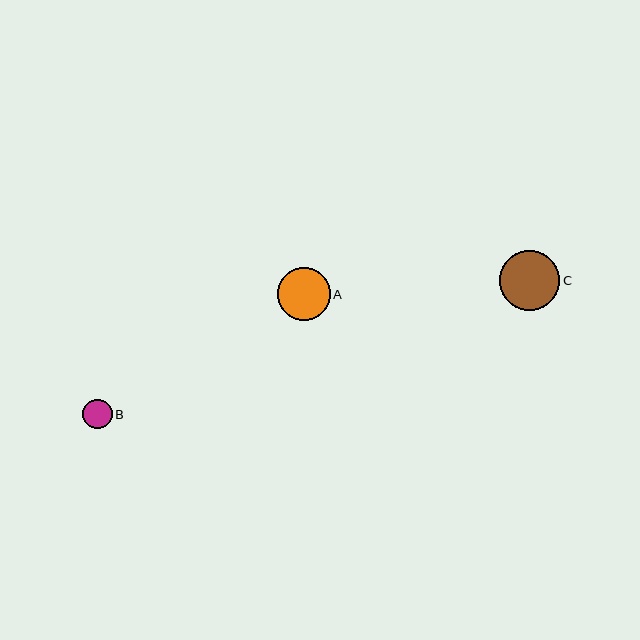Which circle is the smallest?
Circle B is the smallest with a size of approximately 29 pixels.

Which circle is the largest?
Circle C is the largest with a size of approximately 60 pixels.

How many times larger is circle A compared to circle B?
Circle A is approximately 1.8 times the size of circle B.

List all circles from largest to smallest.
From largest to smallest: C, A, B.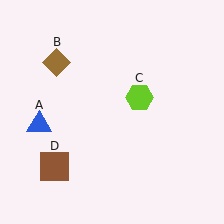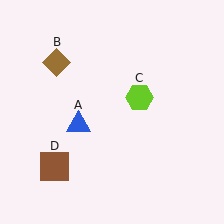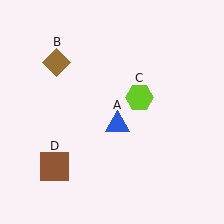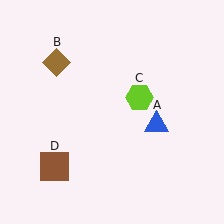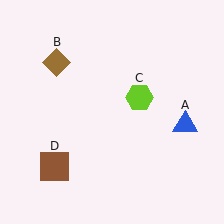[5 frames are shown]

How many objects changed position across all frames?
1 object changed position: blue triangle (object A).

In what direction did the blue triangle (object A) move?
The blue triangle (object A) moved right.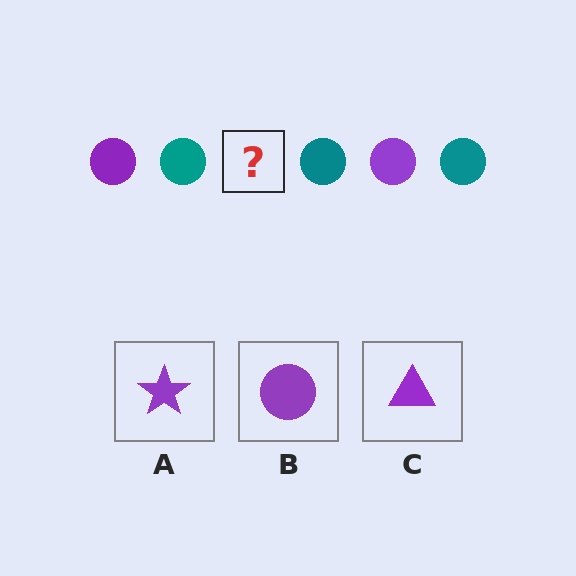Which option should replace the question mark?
Option B.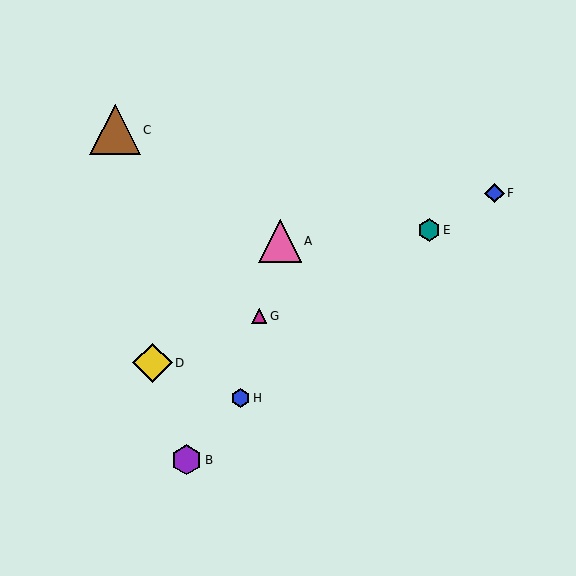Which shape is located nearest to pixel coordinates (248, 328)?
The magenta triangle (labeled G) at (259, 316) is nearest to that location.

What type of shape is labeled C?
Shape C is a brown triangle.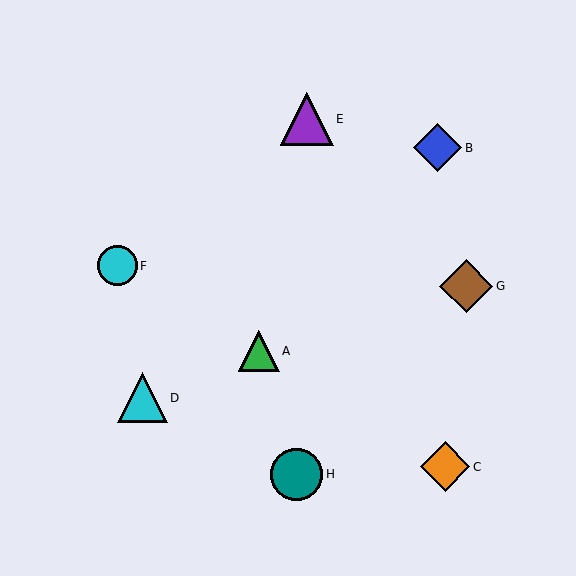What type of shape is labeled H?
Shape H is a teal circle.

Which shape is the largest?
The brown diamond (labeled G) is the largest.